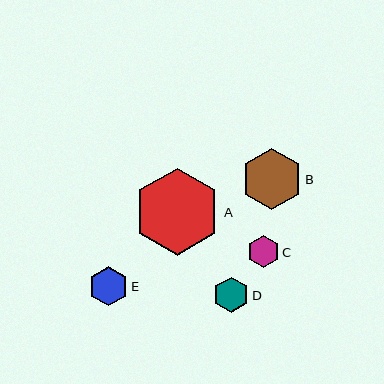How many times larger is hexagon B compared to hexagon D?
Hexagon B is approximately 1.7 times the size of hexagon D.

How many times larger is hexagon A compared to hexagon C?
Hexagon A is approximately 2.7 times the size of hexagon C.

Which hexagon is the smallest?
Hexagon C is the smallest with a size of approximately 32 pixels.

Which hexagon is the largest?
Hexagon A is the largest with a size of approximately 87 pixels.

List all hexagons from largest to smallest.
From largest to smallest: A, B, E, D, C.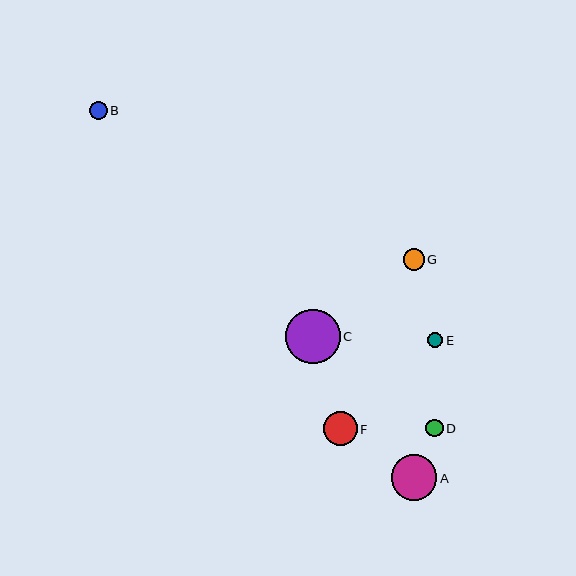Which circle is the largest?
Circle C is the largest with a size of approximately 54 pixels.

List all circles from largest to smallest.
From largest to smallest: C, A, F, G, B, D, E.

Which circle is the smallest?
Circle E is the smallest with a size of approximately 15 pixels.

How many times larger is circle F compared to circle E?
Circle F is approximately 2.2 times the size of circle E.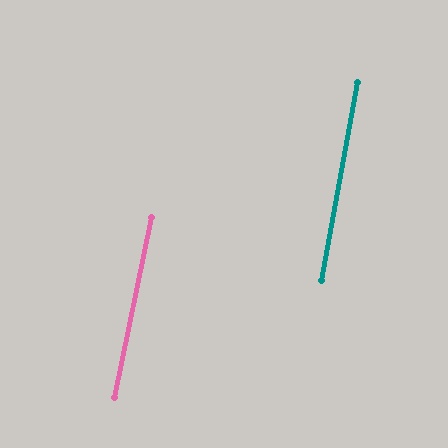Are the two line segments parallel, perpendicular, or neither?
Parallel — their directions differ by only 1.4°.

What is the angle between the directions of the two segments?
Approximately 1 degree.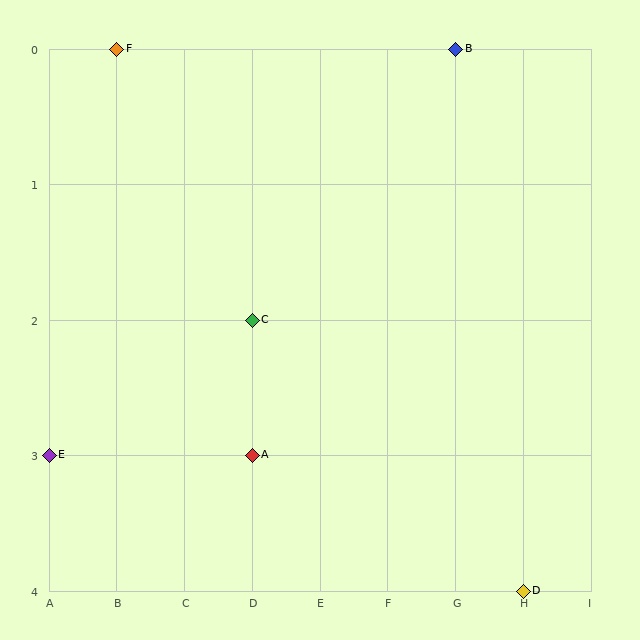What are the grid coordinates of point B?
Point B is at grid coordinates (G, 0).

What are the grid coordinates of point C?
Point C is at grid coordinates (D, 2).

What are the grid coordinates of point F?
Point F is at grid coordinates (B, 0).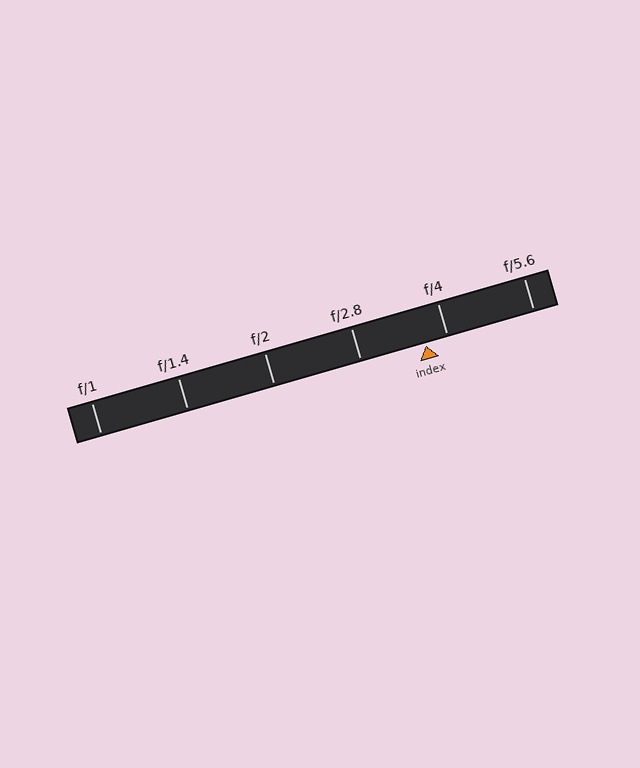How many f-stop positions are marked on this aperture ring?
There are 6 f-stop positions marked.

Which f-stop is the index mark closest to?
The index mark is closest to f/4.